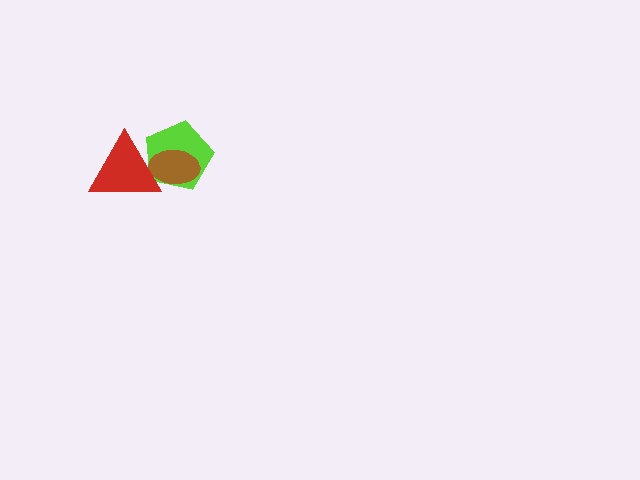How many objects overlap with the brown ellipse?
2 objects overlap with the brown ellipse.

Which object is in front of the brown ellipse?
The red triangle is in front of the brown ellipse.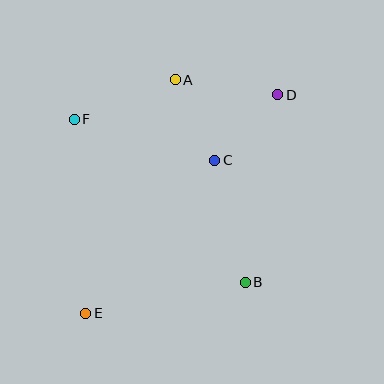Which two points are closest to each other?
Points A and C are closest to each other.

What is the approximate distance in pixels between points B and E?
The distance between B and E is approximately 163 pixels.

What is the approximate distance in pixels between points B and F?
The distance between B and F is approximately 236 pixels.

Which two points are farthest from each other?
Points D and E are farthest from each other.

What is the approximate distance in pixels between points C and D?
The distance between C and D is approximately 91 pixels.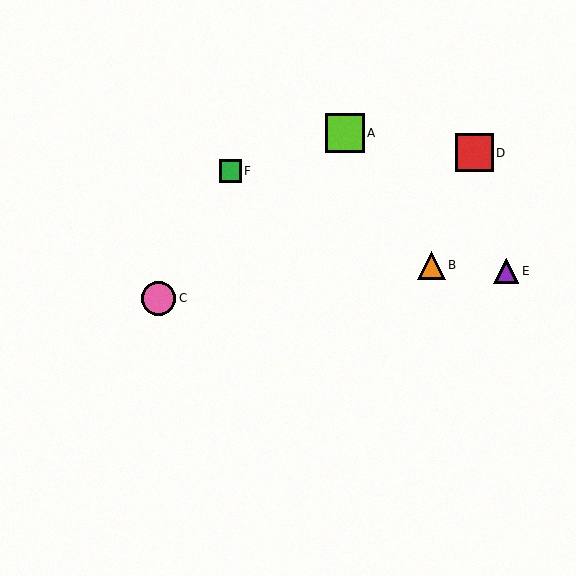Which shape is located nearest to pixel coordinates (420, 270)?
The orange triangle (labeled B) at (432, 265) is nearest to that location.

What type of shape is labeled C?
Shape C is a pink circle.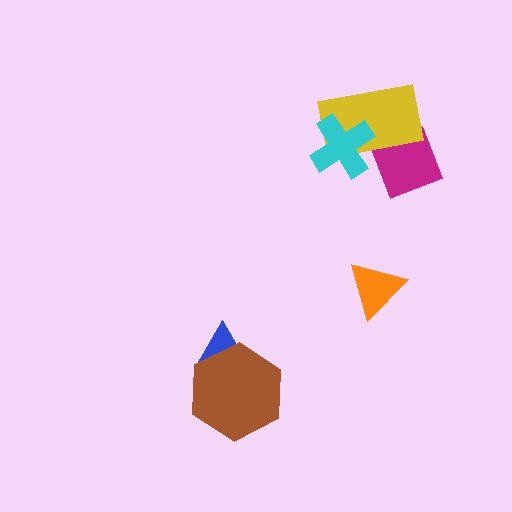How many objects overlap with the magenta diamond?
1 object overlaps with the magenta diamond.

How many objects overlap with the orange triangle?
0 objects overlap with the orange triangle.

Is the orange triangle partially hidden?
No, no other shape covers it.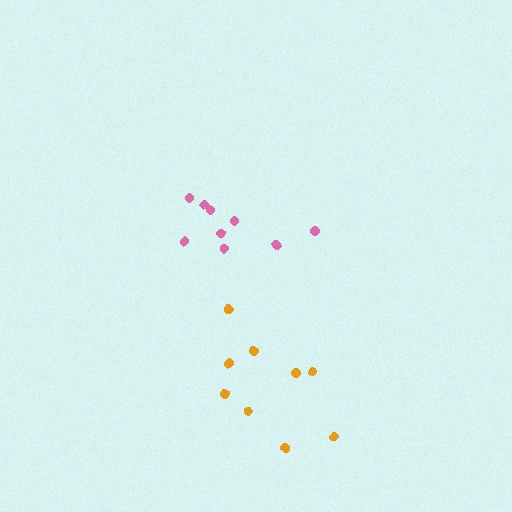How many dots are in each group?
Group 1: 9 dots, Group 2: 9 dots (18 total).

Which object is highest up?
The pink cluster is topmost.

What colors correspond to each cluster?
The clusters are colored: pink, orange.